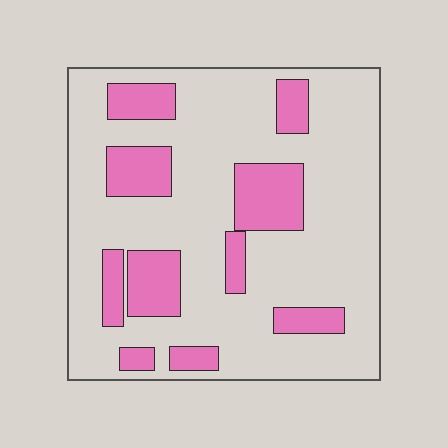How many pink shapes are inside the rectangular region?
10.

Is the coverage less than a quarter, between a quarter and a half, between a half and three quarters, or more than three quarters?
Less than a quarter.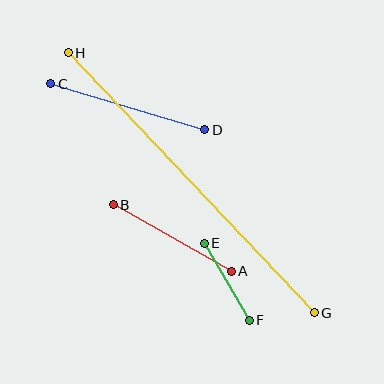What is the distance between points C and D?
The distance is approximately 160 pixels.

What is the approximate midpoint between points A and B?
The midpoint is at approximately (172, 238) pixels.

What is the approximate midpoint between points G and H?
The midpoint is at approximately (191, 183) pixels.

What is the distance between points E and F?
The distance is approximately 89 pixels.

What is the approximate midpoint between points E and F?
The midpoint is at approximately (227, 282) pixels.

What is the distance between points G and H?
The distance is approximately 358 pixels.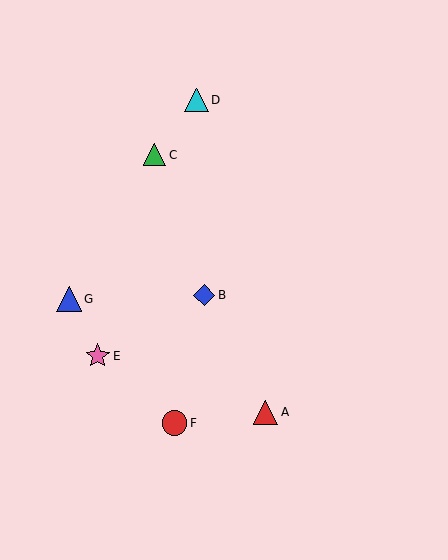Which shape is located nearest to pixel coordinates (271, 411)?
The red triangle (labeled A) at (266, 412) is nearest to that location.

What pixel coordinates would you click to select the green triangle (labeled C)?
Click at (155, 155) to select the green triangle C.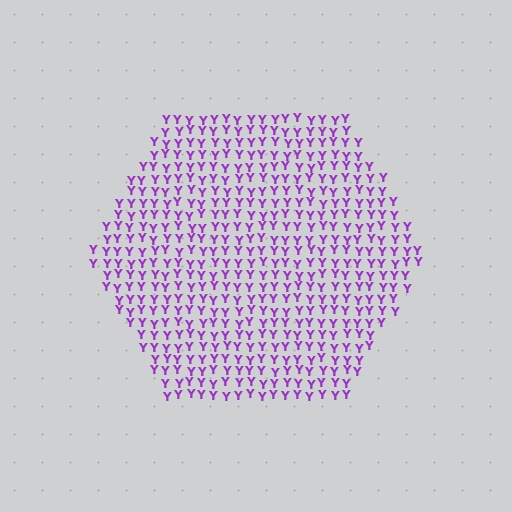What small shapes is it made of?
It is made of small letter Y's.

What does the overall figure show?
The overall figure shows a hexagon.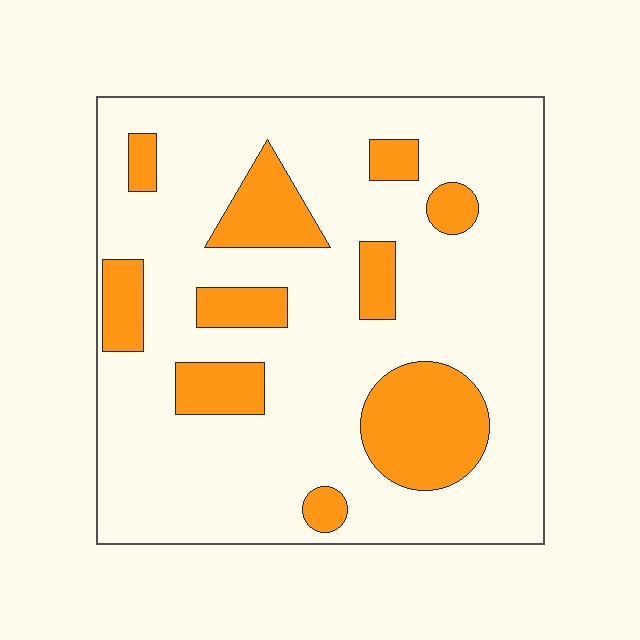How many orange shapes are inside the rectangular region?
10.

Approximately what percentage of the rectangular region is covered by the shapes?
Approximately 20%.